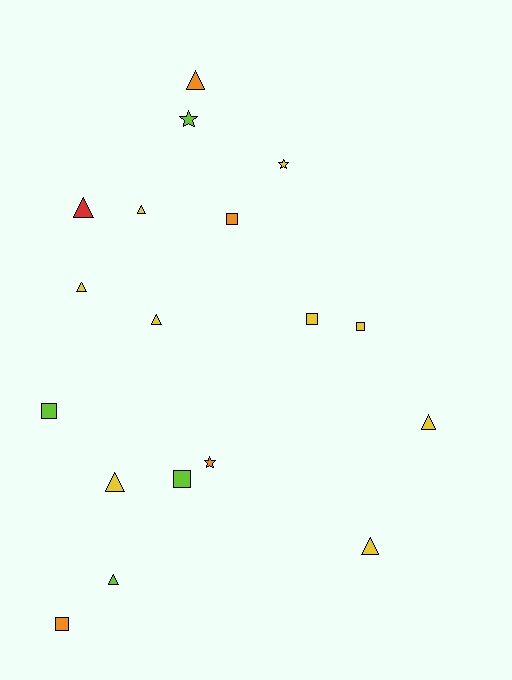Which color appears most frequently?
Yellow, with 9 objects.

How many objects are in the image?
There are 18 objects.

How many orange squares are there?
There are 2 orange squares.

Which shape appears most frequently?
Triangle, with 9 objects.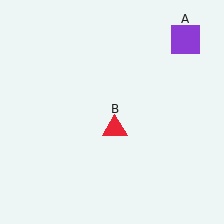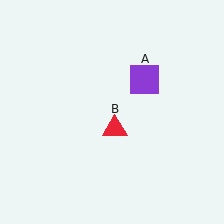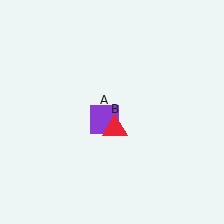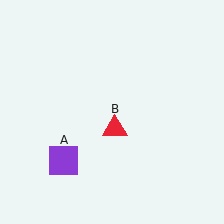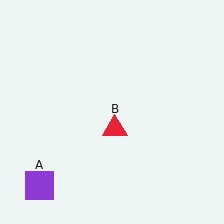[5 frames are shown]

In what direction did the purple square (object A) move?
The purple square (object A) moved down and to the left.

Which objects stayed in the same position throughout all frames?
Red triangle (object B) remained stationary.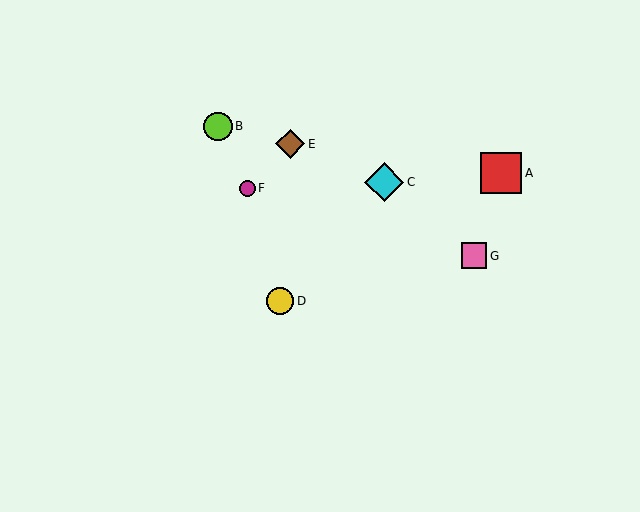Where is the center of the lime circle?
The center of the lime circle is at (218, 126).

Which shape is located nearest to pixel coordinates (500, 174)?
The red square (labeled A) at (501, 173) is nearest to that location.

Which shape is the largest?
The red square (labeled A) is the largest.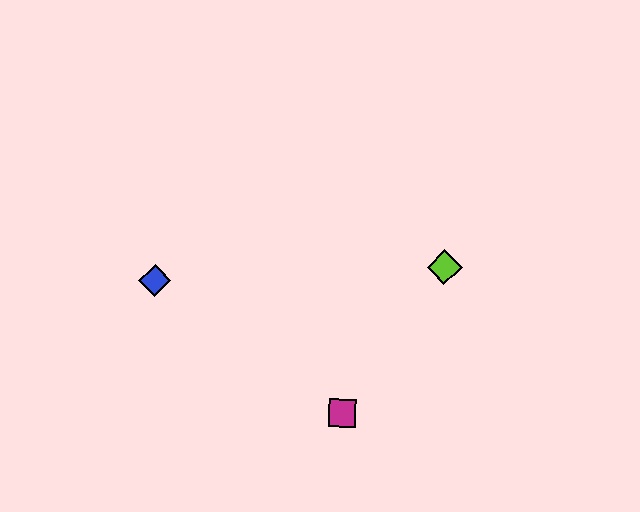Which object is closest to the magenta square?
The lime diamond is closest to the magenta square.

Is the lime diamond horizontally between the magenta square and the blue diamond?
No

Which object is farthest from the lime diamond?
The blue diamond is farthest from the lime diamond.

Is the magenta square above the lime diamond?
No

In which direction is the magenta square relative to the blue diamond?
The magenta square is to the right of the blue diamond.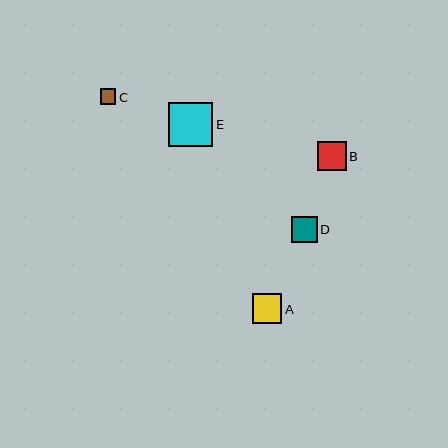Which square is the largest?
Square E is the largest with a size of approximately 44 pixels.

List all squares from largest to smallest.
From largest to smallest: E, A, B, D, C.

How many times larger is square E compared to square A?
Square E is approximately 1.5 times the size of square A.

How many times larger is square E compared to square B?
Square E is approximately 1.5 times the size of square B.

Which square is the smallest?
Square C is the smallest with a size of approximately 16 pixels.